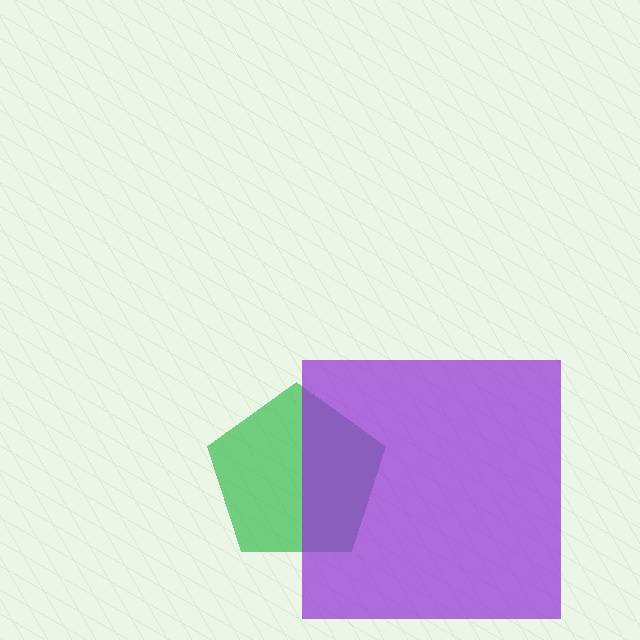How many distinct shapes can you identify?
There are 2 distinct shapes: a green pentagon, a purple square.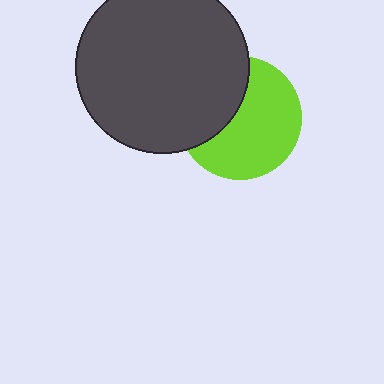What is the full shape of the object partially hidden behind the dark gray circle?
The partially hidden object is a lime circle.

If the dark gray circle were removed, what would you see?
You would see the complete lime circle.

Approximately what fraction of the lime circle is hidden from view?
Roughly 37% of the lime circle is hidden behind the dark gray circle.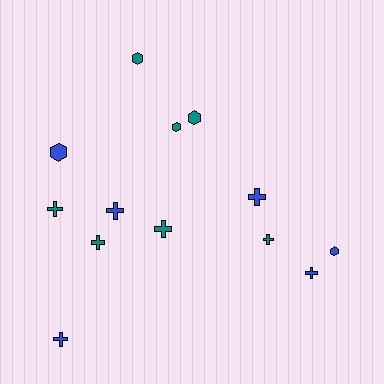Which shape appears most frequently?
Cross, with 8 objects.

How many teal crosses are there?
There are 4 teal crosses.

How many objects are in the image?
There are 13 objects.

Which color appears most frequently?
Teal, with 7 objects.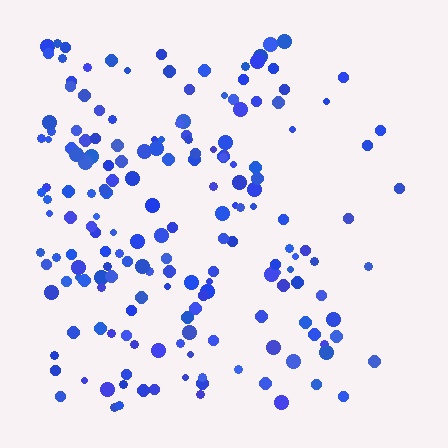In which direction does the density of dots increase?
From right to left, with the left side densest.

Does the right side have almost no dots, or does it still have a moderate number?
Still a moderate number, just noticeably fewer than the left.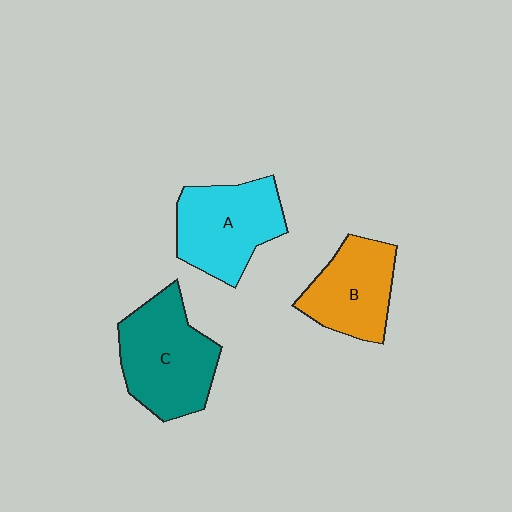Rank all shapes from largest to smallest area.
From largest to smallest: C (teal), A (cyan), B (orange).